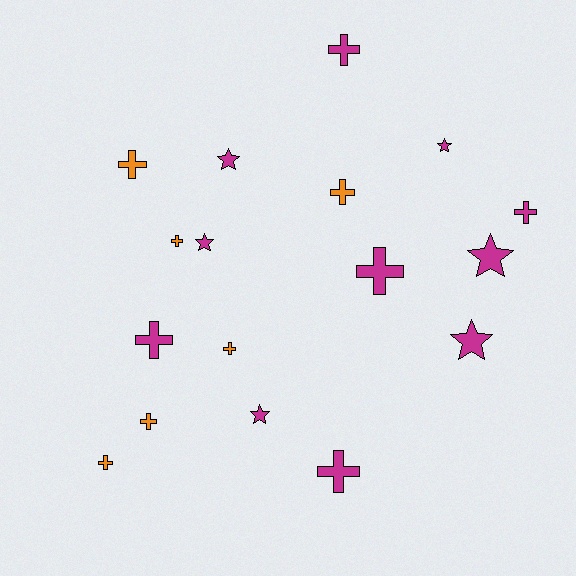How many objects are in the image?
There are 17 objects.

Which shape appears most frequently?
Cross, with 11 objects.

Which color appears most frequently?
Magenta, with 11 objects.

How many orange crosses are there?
There are 6 orange crosses.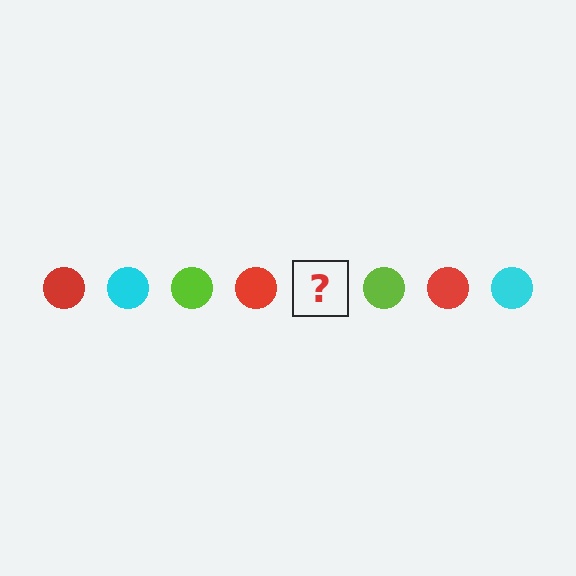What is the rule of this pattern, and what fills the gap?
The rule is that the pattern cycles through red, cyan, lime circles. The gap should be filled with a cyan circle.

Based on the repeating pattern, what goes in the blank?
The blank should be a cyan circle.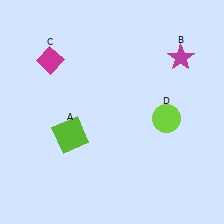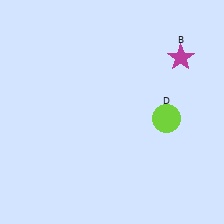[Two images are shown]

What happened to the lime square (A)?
The lime square (A) was removed in Image 2. It was in the bottom-left area of Image 1.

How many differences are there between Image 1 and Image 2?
There are 2 differences between the two images.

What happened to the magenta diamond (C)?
The magenta diamond (C) was removed in Image 2. It was in the top-left area of Image 1.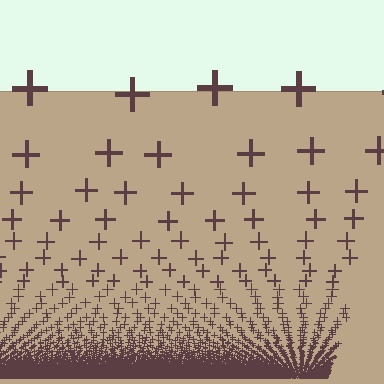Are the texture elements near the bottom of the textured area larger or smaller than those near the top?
Smaller. The gradient is inverted — elements near the bottom are smaller and denser.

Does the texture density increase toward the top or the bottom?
Density increases toward the bottom.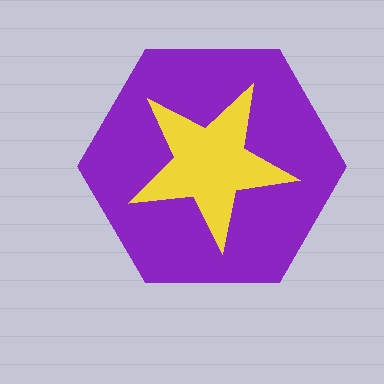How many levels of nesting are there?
2.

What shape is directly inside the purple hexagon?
The yellow star.